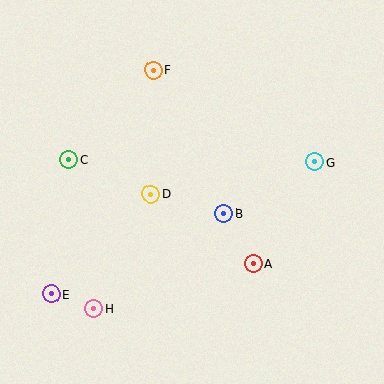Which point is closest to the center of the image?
Point B at (224, 214) is closest to the center.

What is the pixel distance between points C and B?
The distance between C and B is 164 pixels.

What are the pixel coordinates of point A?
Point A is at (253, 264).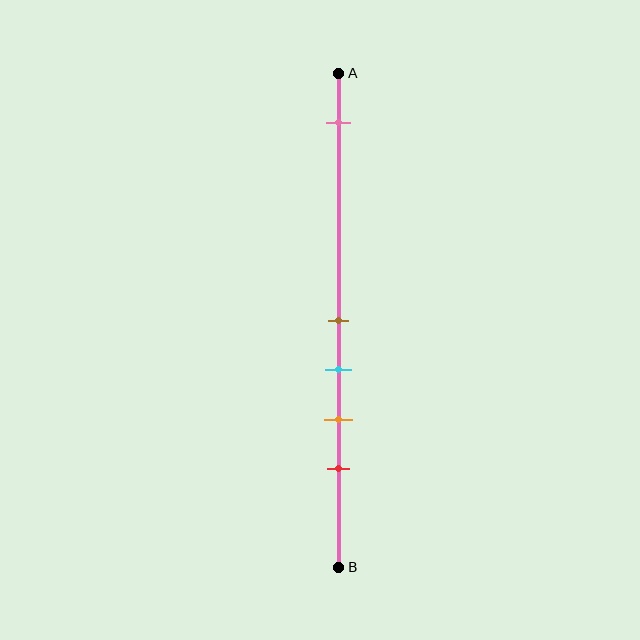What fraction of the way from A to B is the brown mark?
The brown mark is approximately 50% (0.5) of the way from A to B.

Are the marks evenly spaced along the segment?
No, the marks are not evenly spaced.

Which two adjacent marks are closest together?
The brown and cyan marks are the closest adjacent pair.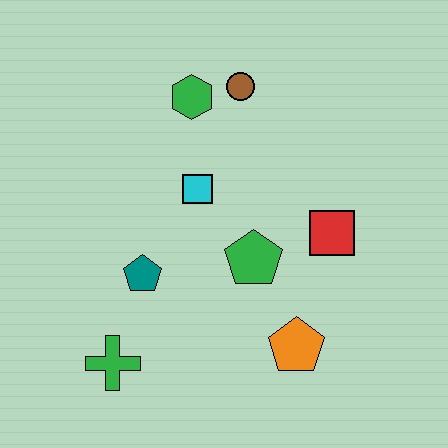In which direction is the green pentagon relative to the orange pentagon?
The green pentagon is above the orange pentagon.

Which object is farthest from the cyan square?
The green cross is farthest from the cyan square.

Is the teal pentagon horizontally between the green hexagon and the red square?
No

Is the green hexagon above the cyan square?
Yes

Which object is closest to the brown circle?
The green hexagon is closest to the brown circle.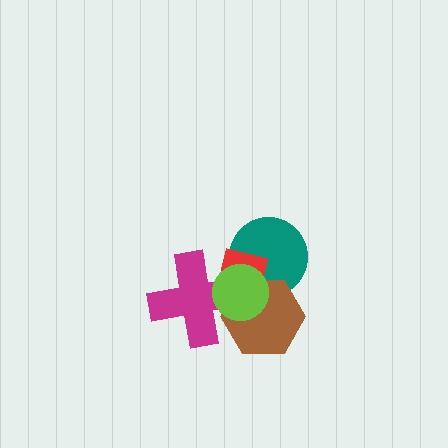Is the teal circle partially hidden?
Yes, it is partially covered by another shape.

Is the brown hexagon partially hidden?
Yes, it is partially covered by another shape.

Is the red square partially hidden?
Yes, it is partially covered by another shape.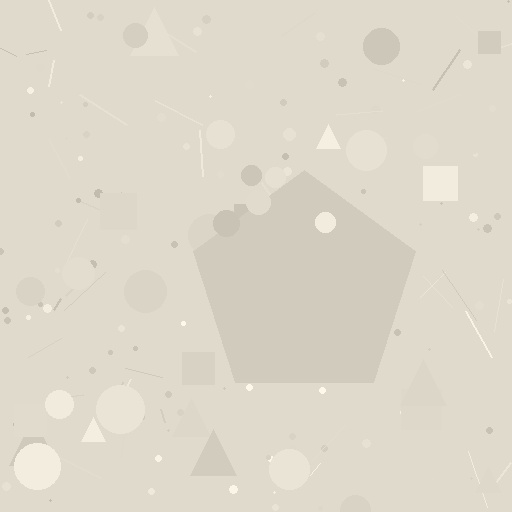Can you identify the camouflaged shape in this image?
The camouflaged shape is a pentagon.